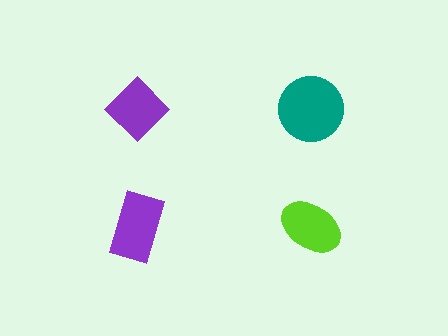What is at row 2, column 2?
A lime ellipse.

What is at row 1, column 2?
A teal circle.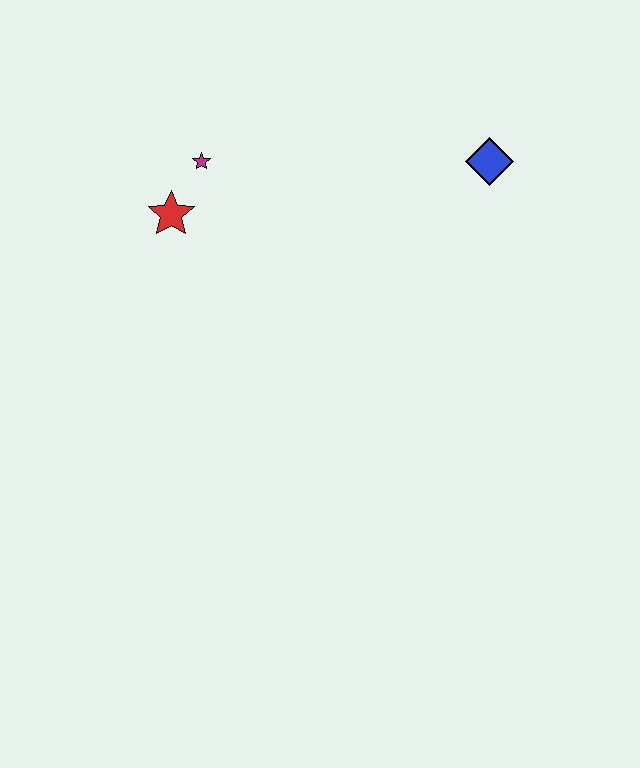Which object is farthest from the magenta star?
The blue diamond is farthest from the magenta star.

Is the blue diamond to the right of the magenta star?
Yes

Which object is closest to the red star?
The magenta star is closest to the red star.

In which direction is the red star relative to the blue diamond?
The red star is to the left of the blue diamond.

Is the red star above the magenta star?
No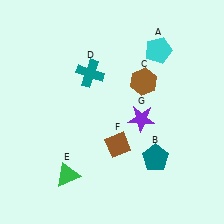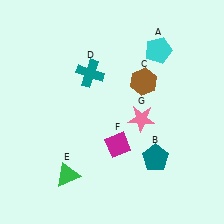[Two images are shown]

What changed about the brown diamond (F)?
In Image 1, F is brown. In Image 2, it changed to magenta.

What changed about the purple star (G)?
In Image 1, G is purple. In Image 2, it changed to pink.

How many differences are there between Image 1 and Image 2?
There are 2 differences between the two images.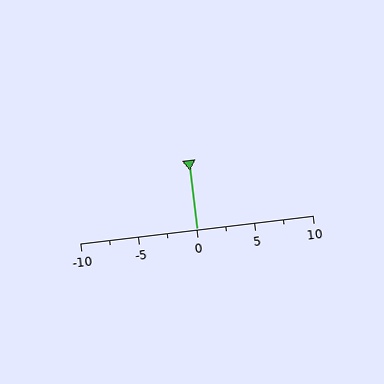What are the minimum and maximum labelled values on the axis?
The axis runs from -10 to 10.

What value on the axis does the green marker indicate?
The marker indicates approximately 0.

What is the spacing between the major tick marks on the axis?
The major ticks are spaced 5 apart.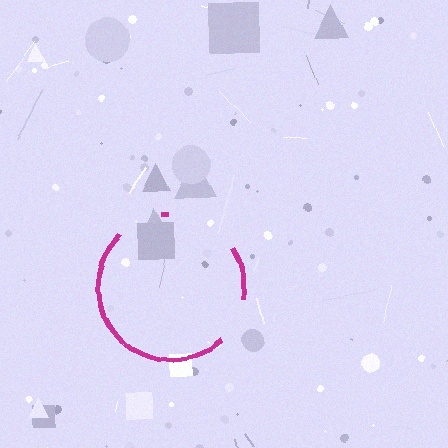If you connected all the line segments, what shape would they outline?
They would outline a circle.